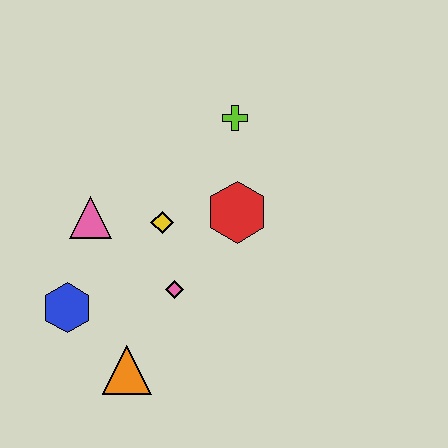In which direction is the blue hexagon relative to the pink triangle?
The blue hexagon is below the pink triangle.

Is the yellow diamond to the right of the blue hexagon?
Yes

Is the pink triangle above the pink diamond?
Yes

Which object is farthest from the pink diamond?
The lime cross is farthest from the pink diamond.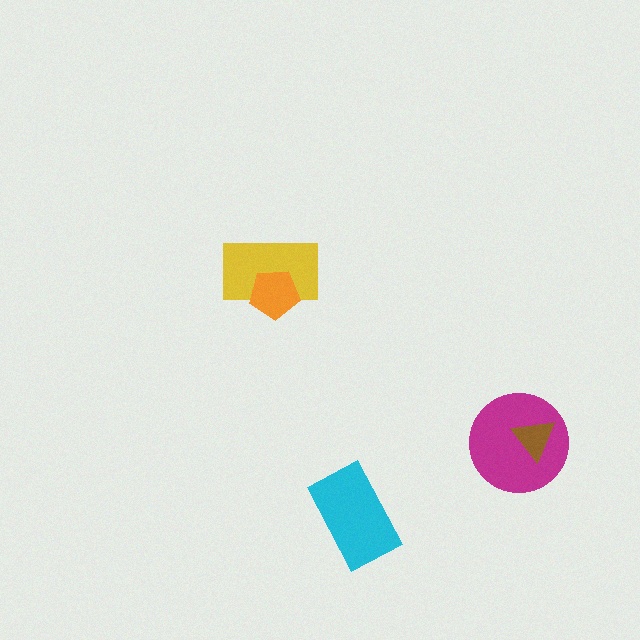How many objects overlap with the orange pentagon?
1 object overlaps with the orange pentagon.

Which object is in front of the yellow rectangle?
The orange pentagon is in front of the yellow rectangle.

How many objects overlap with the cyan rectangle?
0 objects overlap with the cyan rectangle.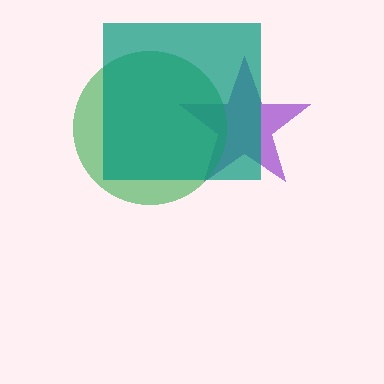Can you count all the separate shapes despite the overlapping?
Yes, there are 3 separate shapes.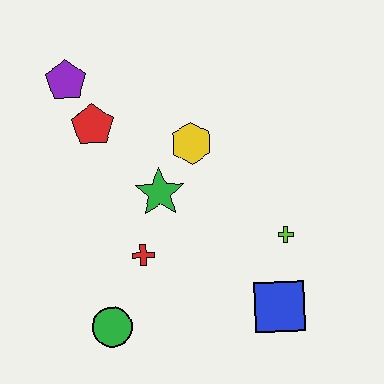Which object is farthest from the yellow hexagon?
The green circle is farthest from the yellow hexagon.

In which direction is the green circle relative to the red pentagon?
The green circle is below the red pentagon.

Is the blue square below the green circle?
No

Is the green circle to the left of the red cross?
Yes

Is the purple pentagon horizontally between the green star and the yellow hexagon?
No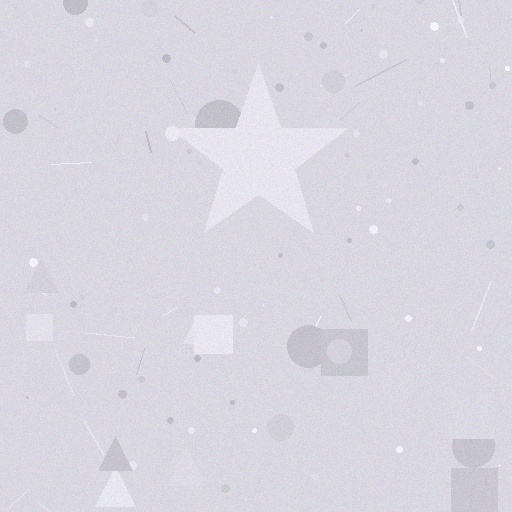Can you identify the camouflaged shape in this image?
The camouflaged shape is a star.